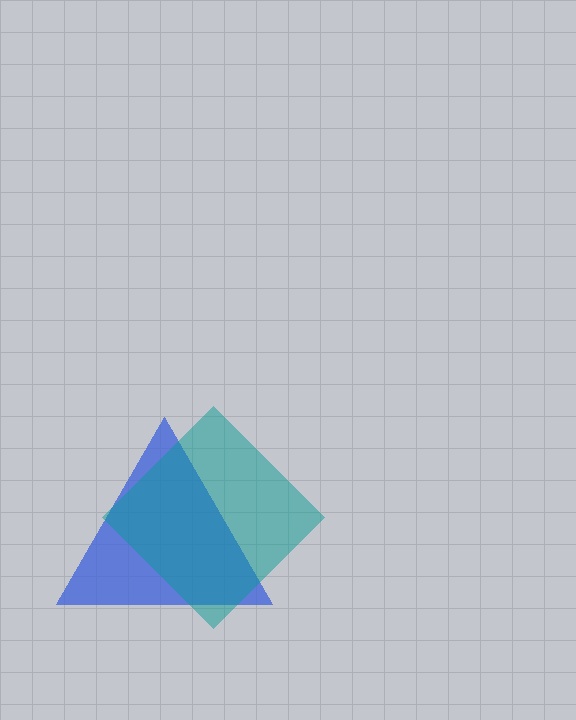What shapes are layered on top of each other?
The layered shapes are: a blue triangle, a teal diamond.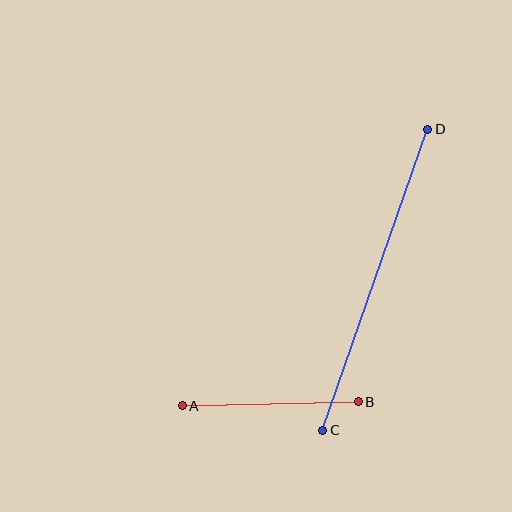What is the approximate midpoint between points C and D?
The midpoint is at approximately (375, 280) pixels.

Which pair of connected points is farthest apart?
Points C and D are farthest apart.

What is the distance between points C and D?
The distance is approximately 319 pixels.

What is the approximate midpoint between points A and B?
The midpoint is at approximately (270, 404) pixels.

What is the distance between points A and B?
The distance is approximately 176 pixels.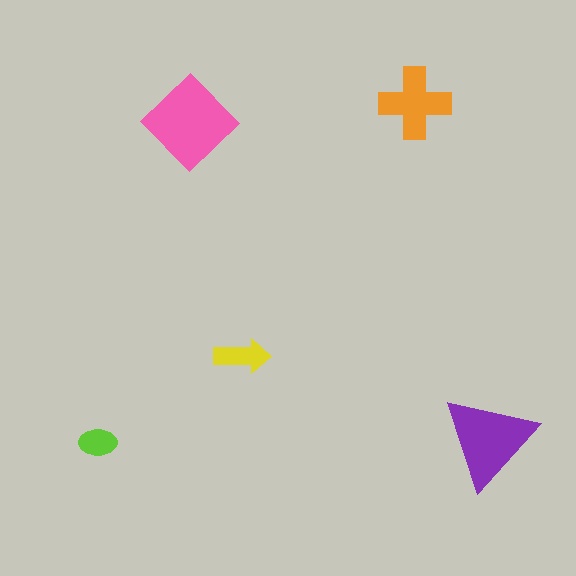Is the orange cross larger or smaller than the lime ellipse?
Larger.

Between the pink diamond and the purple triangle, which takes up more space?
The pink diamond.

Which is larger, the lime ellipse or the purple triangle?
The purple triangle.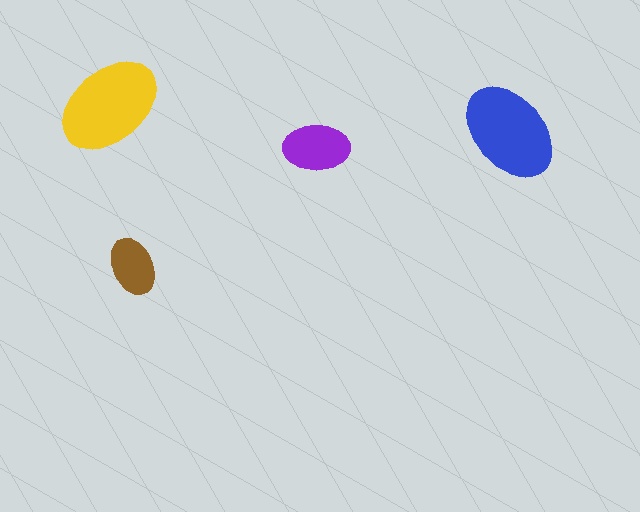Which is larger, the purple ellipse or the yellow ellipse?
The yellow one.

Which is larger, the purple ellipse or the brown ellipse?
The purple one.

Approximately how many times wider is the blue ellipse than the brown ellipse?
About 1.5 times wider.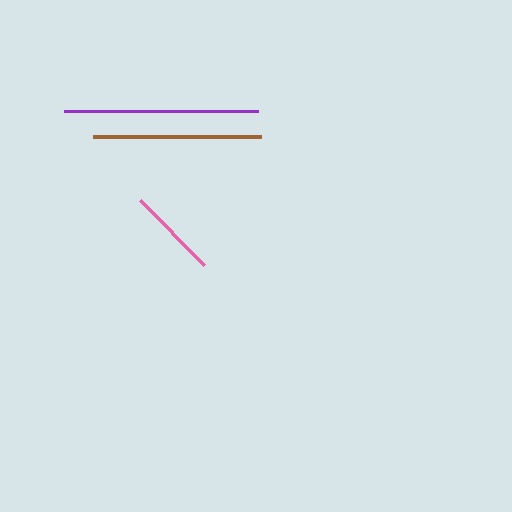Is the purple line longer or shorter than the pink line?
The purple line is longer than the pink line.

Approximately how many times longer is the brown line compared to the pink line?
The brown line is approximately 1.8 times the length of the pink line.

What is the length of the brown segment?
The brown segment is approximately 168 pixels long.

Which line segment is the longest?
The purple line is the longest at approximately 194 pixels.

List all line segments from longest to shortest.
From longest to shortest: purple, brown, pink.